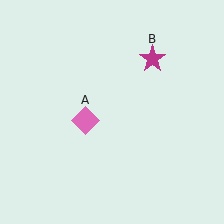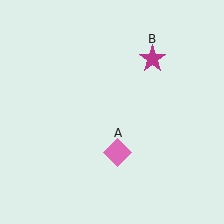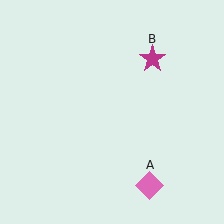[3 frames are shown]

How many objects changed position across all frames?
1 object changed position: pink diamond (object A).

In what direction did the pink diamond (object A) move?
The pink diamond (object A) moved down and to the right.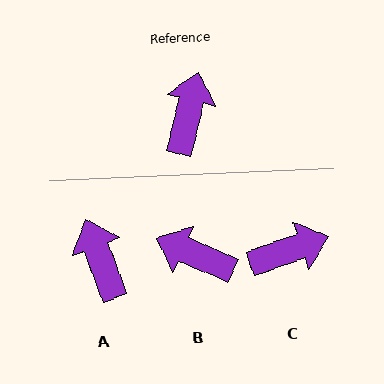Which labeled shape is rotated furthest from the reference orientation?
B, about 80 degrees away.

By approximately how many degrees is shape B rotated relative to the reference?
Approximately 80 degrees counter-clockwise.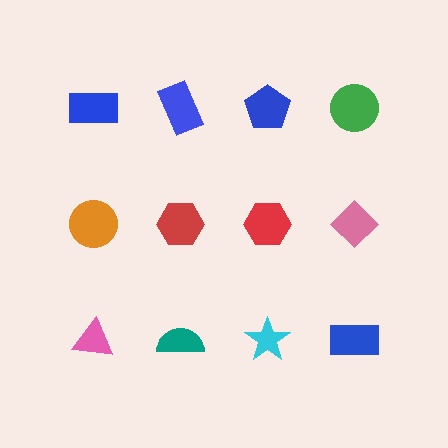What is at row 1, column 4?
A green circle.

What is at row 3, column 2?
A teal semicircle.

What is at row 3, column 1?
A pink triangle.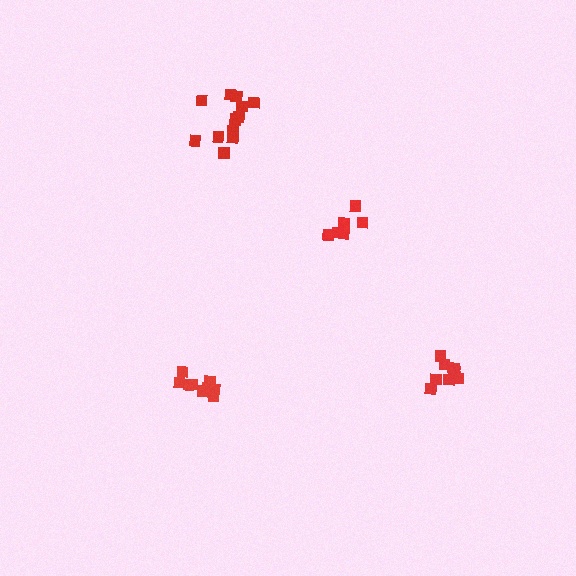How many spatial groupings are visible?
There are 4 spatial groupings.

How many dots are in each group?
Group 1: 6 dots, Group 2: 9 dots, Group 3: 12 dots, Group 4: 9 dots (36 total).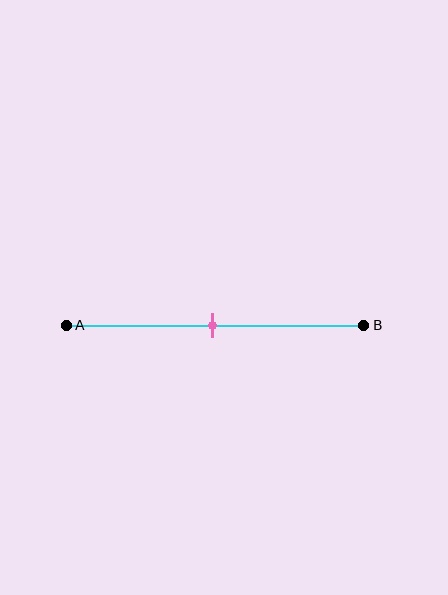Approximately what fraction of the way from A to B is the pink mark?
The pink mark is approximately 50% of the way from A to B.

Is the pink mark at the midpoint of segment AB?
Yes, the mark is approximately at the midpoint.